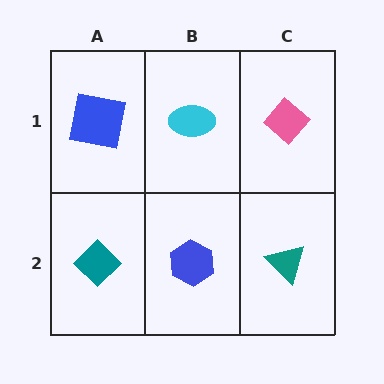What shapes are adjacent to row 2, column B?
A cyan ellipse (row 1, column B), a teal diamond (row 2, column A), a teal triangle (row 2, column C).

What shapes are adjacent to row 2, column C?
A pink diamond (row 1, column C), a blue hexagon (row 2, column B).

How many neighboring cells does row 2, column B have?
3.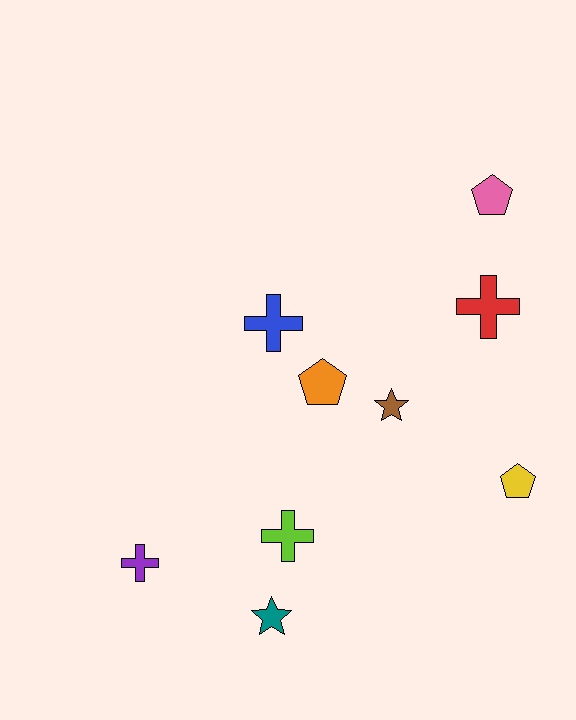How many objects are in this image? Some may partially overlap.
There are 9 objects.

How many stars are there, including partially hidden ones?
There are 2 stars.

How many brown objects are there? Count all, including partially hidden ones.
There is 1 brown object.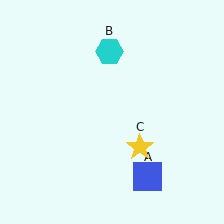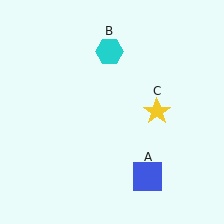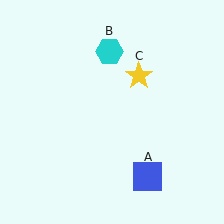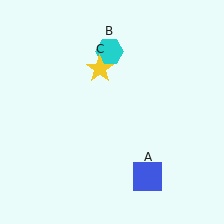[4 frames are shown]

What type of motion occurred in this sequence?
The yellow star (object C) rotated counterclockwise around the center of the scene.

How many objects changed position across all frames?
1 object changed position: yellow star (object C).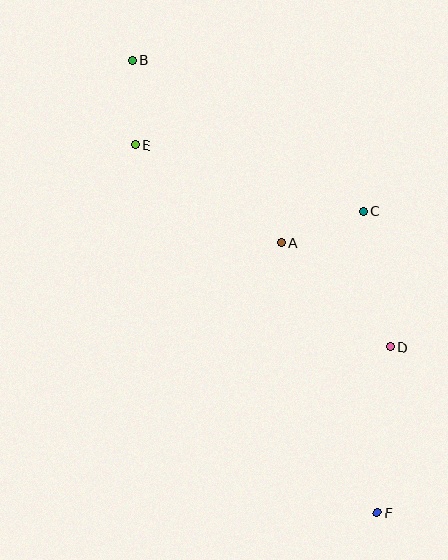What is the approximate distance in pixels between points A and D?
The distance between A and D is approximately 151 pixels.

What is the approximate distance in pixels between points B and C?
The distance between B and C is approximately 276 pixels.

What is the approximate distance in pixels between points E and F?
The distance between E and F is approximately 440 pixels.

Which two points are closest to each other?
Points B and E are closest to each other.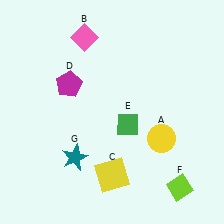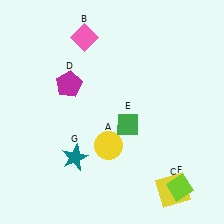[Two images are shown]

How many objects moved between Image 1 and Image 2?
2 objects moved between the two images.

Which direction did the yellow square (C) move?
The yellow square (C) moved right.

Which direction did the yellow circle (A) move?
The yellow circle (A) moved left.